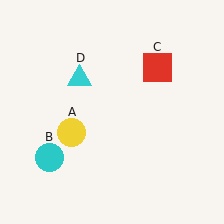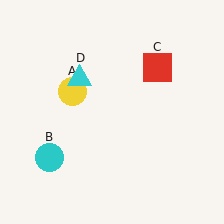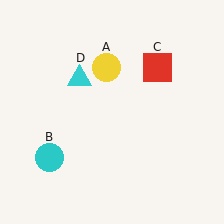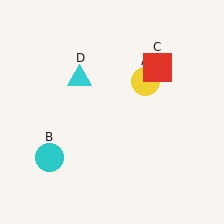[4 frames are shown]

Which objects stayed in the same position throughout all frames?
Cyan circle (object B) and red square (object C) and cyan triangle (object D) remained stationary.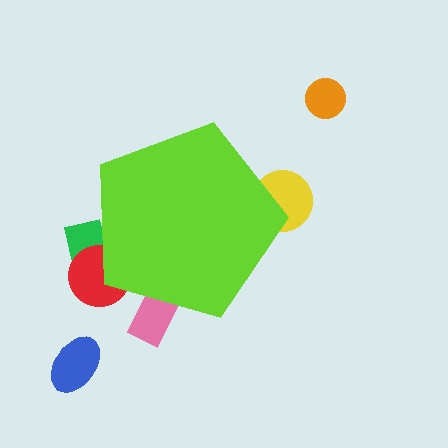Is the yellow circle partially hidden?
Yes, the yellow circle is partially hidden behind the lime pentagon.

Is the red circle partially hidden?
Yes, the red circle is partially hidden behind the lime pentagon.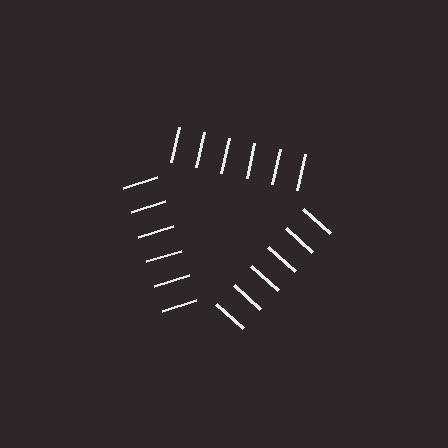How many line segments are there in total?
18 — 6 along each of the 3 edges.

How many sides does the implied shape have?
3 sides — the line-ends trace a triangle.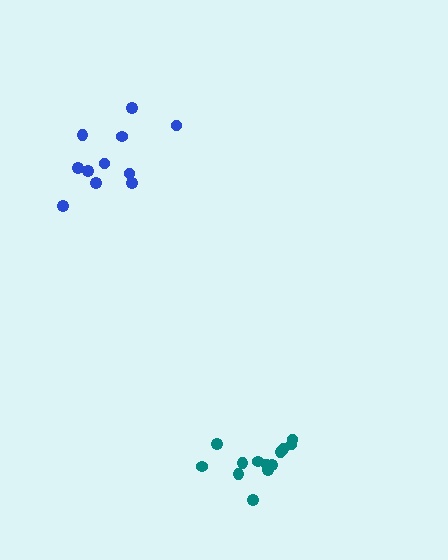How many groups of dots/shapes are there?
There are 2 groups.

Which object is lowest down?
The teal cluster is bottommost.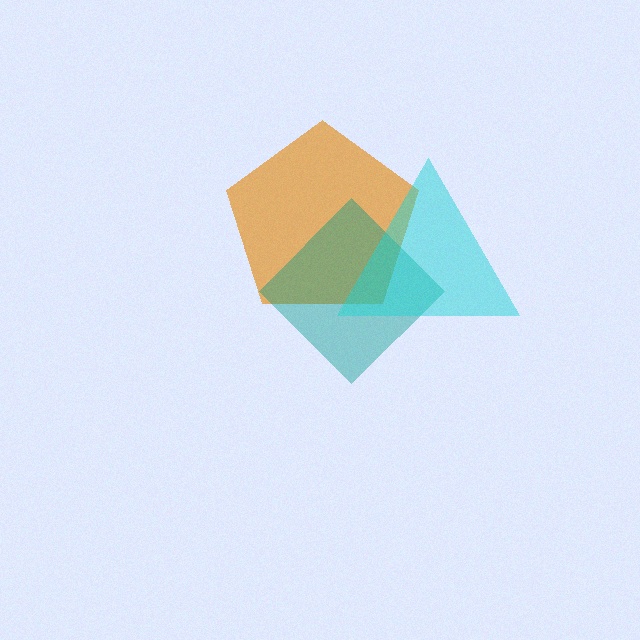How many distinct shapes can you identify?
There are 3 distinct shapes: an orange pentagon, a teal diamond, a cyan triangle.